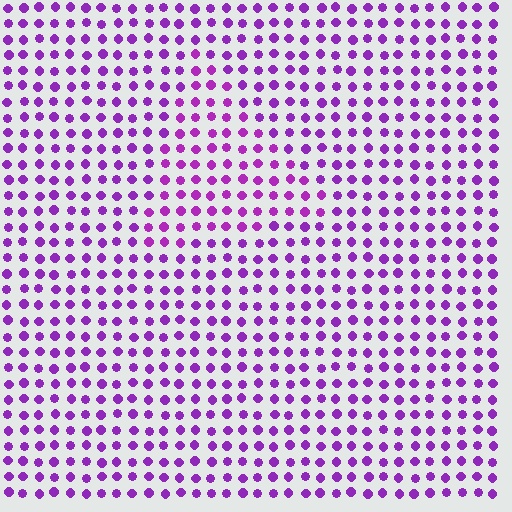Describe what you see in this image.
The image is filled with small purple elements in a uniform arrangement. A triangle-shaped region is visible where the elements are tinted to a slightly different hue, forming a subtle color boundary.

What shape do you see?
I see a triangle.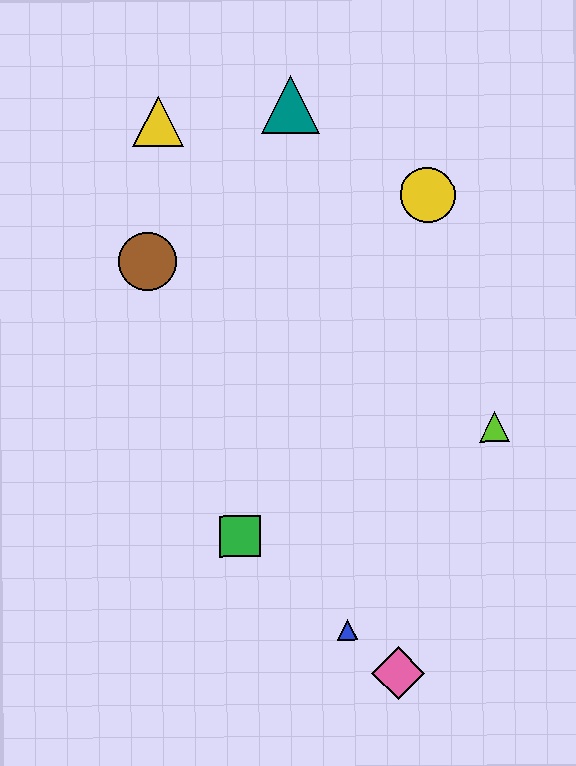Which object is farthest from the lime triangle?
The yellow triangle is farthest from the lime triangle.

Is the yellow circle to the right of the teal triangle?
Yes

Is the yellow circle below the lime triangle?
No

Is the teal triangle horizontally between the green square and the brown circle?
No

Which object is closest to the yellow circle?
The teal triangle is closest to the yellow circle.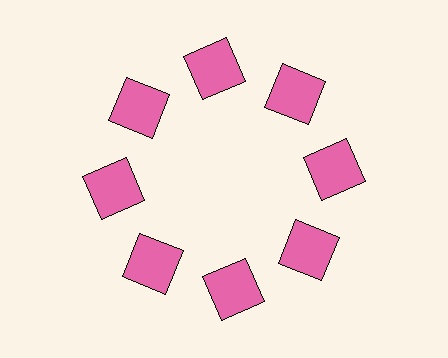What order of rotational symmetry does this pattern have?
This pattern has 8-fold rotational symmetry.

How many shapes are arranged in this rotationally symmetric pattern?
There are 8 shapes, arranged in 8 groups of 1.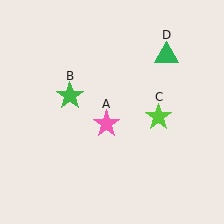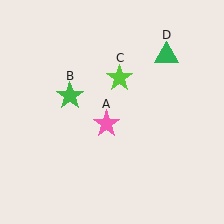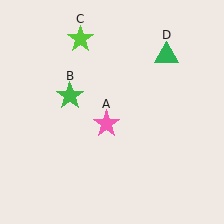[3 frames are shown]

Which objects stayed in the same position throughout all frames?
Pink star (object A) and green star (object B) and green triangle (object D) remained stationary.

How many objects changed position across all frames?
1 object changed position: lime star (object C).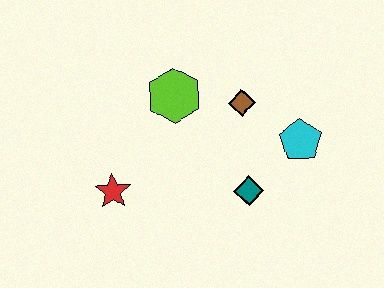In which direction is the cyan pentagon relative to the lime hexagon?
The cyan pentagon is to the right of the lime hexagon.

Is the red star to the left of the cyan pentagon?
Yes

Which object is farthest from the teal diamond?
The red star is farthest from the teal diamond.